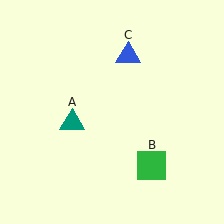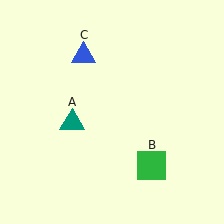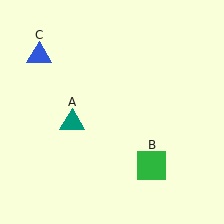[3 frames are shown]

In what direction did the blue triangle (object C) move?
The blue triangle (object C) moved left.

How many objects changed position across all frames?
1 object changed position: blue triangle (object C).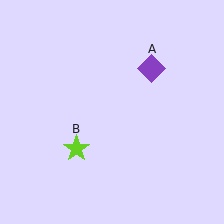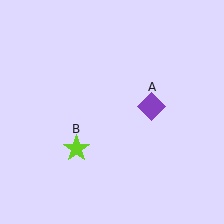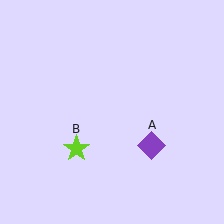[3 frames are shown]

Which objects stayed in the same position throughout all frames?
Lime star (object B) remained stationary.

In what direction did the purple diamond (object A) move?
The purple diamond (object A) moved down.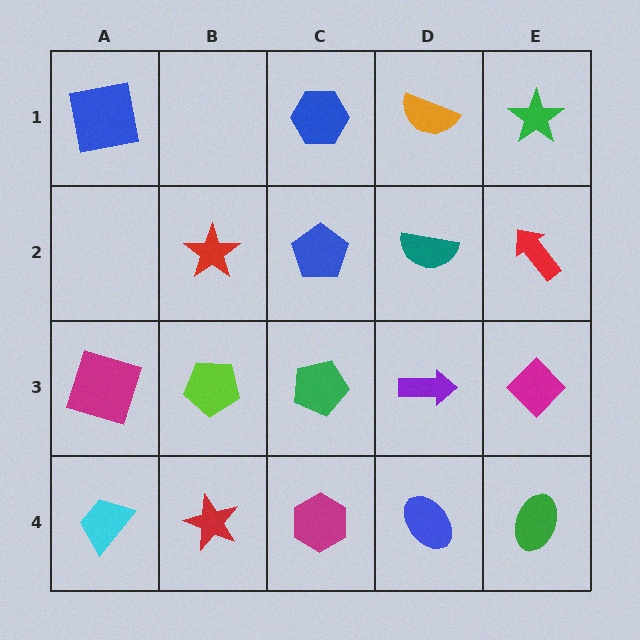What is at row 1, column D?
An orange semicircle.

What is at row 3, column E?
A magenta diamond.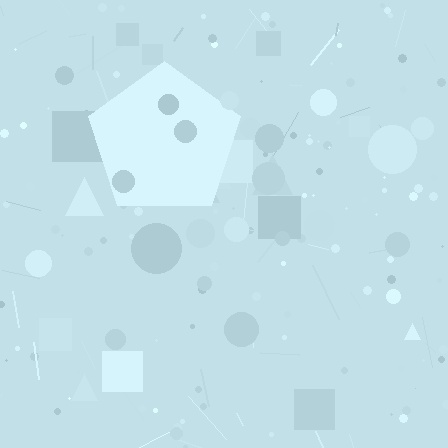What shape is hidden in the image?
A pentagon is hidden in the image.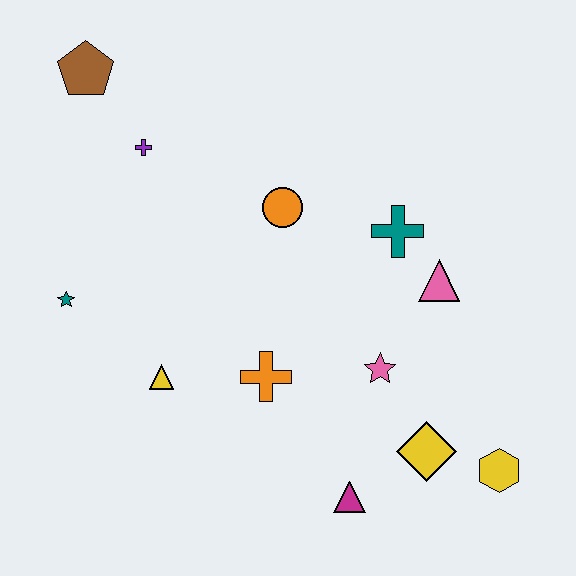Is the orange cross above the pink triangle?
No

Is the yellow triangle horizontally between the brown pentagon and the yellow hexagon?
Yes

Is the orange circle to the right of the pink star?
No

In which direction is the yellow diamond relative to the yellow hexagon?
The yellow diamond is to the left of the yellow hexagon.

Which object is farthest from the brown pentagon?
The yellow hexagon is farthest from the brown pentagon.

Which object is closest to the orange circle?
The teal cross is closest to the orange circle.